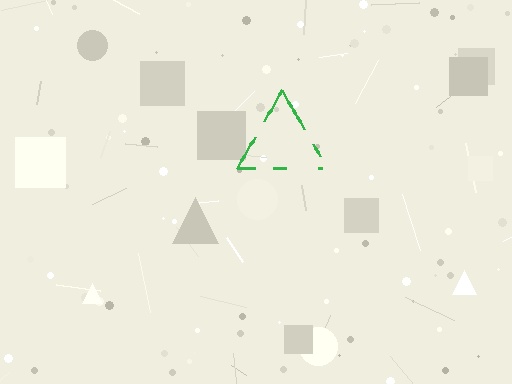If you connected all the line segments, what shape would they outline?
They would outline a triangle.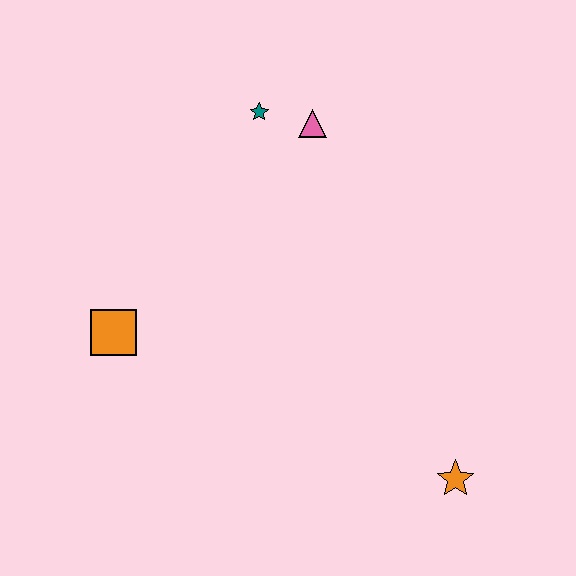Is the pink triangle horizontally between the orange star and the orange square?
Yes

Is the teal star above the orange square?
Yes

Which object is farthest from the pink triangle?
The orange star is farthest from the pink triangle.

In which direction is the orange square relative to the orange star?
The orange square is to the left of the orange star.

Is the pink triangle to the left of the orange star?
Yes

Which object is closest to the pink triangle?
The teal star is closest to the pink triangle.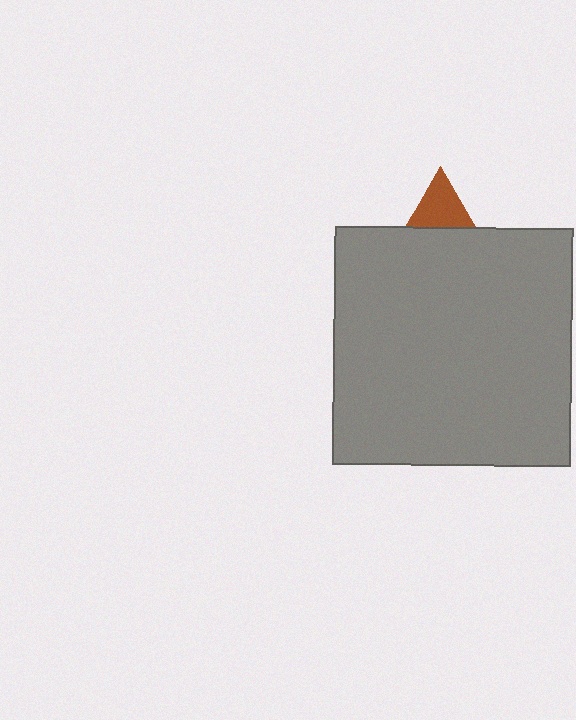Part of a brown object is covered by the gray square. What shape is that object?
It is a triangle.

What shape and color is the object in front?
The object in front is a gray square.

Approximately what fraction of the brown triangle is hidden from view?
Roughly 68% of the brown triangle is hidden behind the gray square.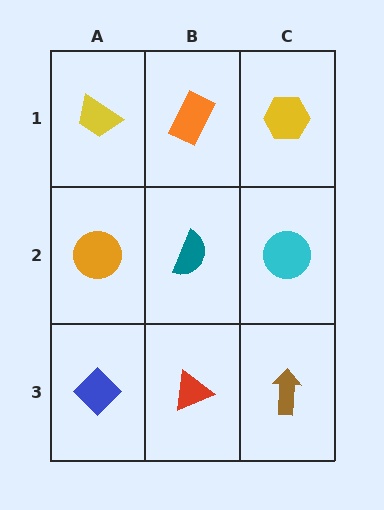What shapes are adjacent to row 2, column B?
An orange rectangle (row 1, column B), a red triangle (row 3, column B), an orange circle (row 2, column A), a cyan circle (row 2, column C).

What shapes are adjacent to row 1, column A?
An orange circle (row 2, column A), an orange rectangle (row 1, column B).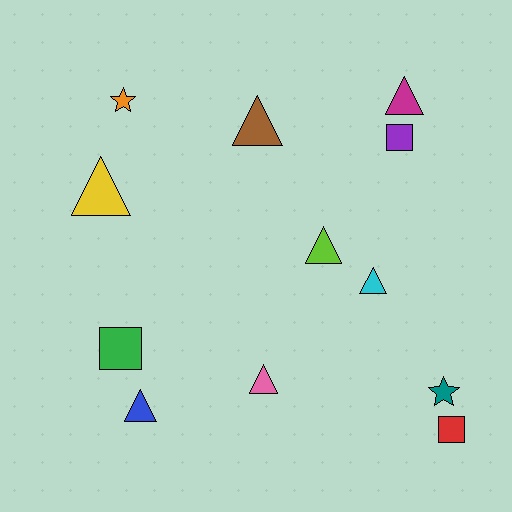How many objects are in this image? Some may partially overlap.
There are 12 objects.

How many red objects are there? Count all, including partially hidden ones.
There is 1 red object.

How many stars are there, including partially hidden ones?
There are 2 stars.